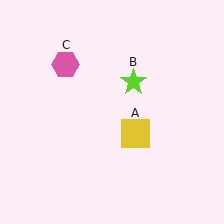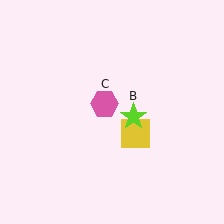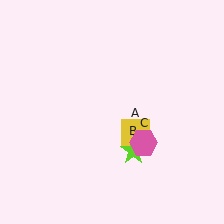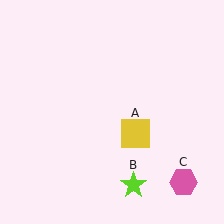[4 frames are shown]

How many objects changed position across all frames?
2 objects changed position: lime star (object B), pink hexagon (object C).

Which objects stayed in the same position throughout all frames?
Yellow square (object A) remained stationary.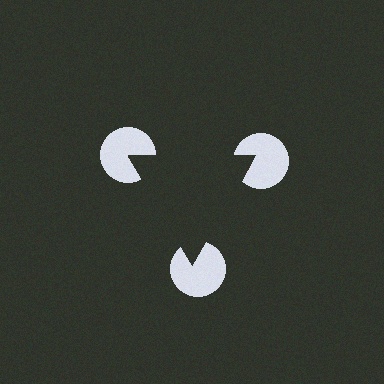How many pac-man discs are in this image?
There are 3 — one at each vertex of the illusory triangle.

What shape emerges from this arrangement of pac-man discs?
An illusory triangle — its edges are inferred from the aligned wedge cuts in the pac-man discs, not physically drawn.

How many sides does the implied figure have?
3 sides.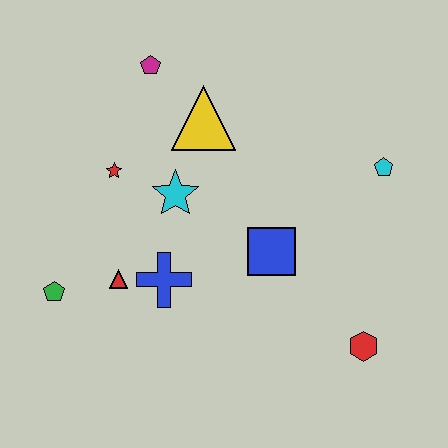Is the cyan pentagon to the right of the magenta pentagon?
Yes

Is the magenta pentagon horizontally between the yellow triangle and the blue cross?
No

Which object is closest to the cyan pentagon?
The blue square is closest to the cyan pentagon.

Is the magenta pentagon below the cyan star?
No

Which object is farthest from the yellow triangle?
The red hexagon is farthest from the yellow triangle.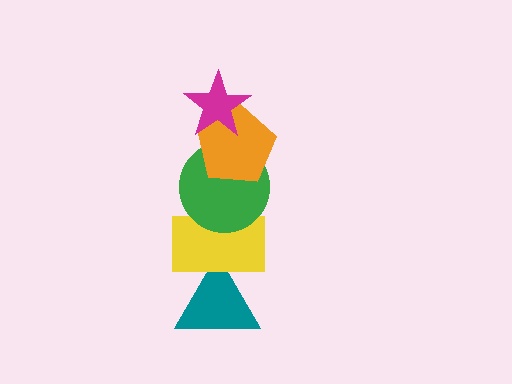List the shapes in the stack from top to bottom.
From top to bottom: the magenta star, the orange pentagon, the green circle, the yellow rectangle, the teal triangle.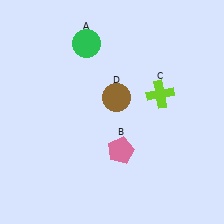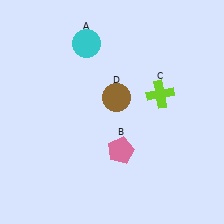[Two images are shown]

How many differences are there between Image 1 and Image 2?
There is 1 difference between the two images.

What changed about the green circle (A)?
In Image 1, A is green. In Image 2, it changed to cyan.